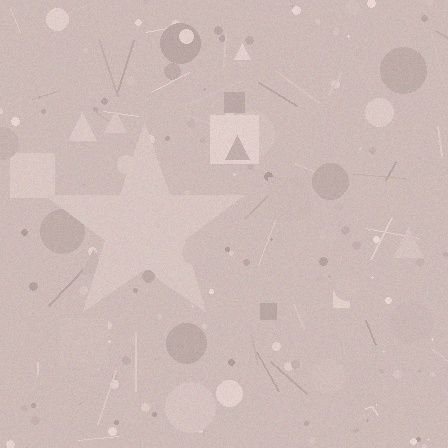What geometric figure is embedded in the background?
A star is embedded in the background.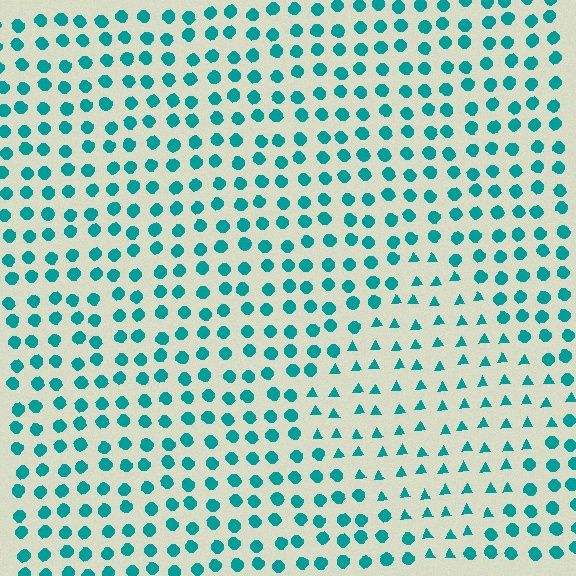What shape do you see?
I see a diamond.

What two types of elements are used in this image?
The image uses triangles inside the diamond region and circles outside it.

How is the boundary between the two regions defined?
The boundary is defined by a change in element shape: triangles inside vs. circles outside. All elements share the same color and spacing.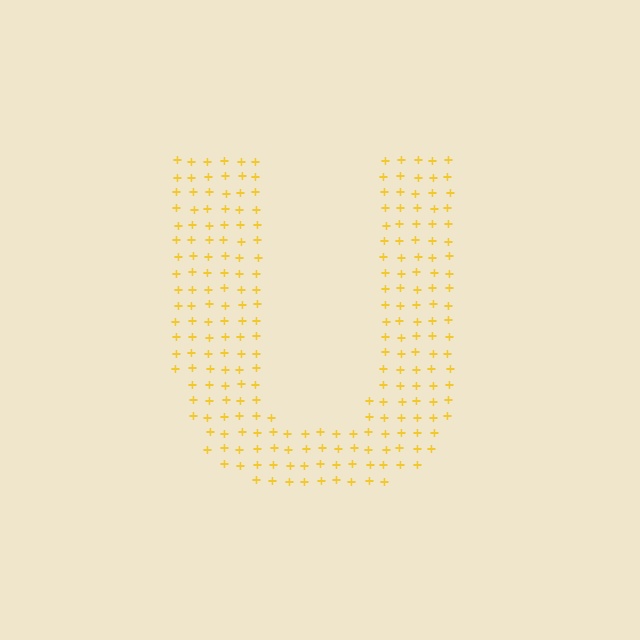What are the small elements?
The small elements are plus signs.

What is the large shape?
The large shape is the letter U.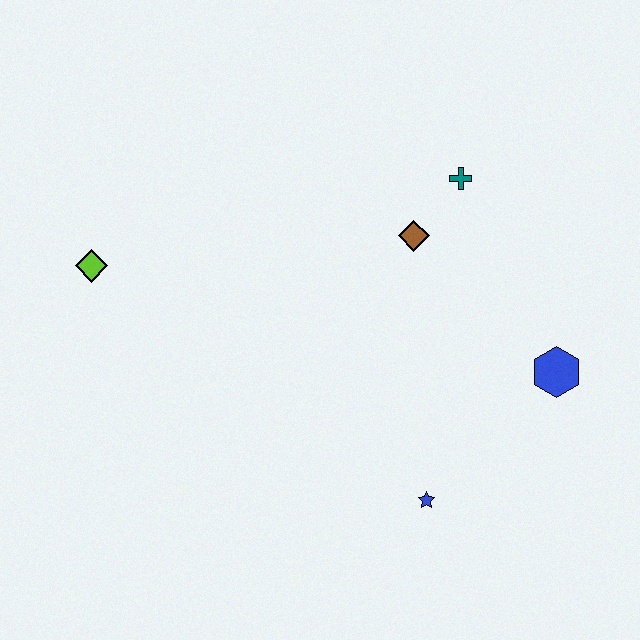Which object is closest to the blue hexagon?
The blue star is closest to the blue hexagon.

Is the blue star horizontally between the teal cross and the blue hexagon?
No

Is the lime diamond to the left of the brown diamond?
Yes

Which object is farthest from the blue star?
The lime diamond is farthest from the blue star.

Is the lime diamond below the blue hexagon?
No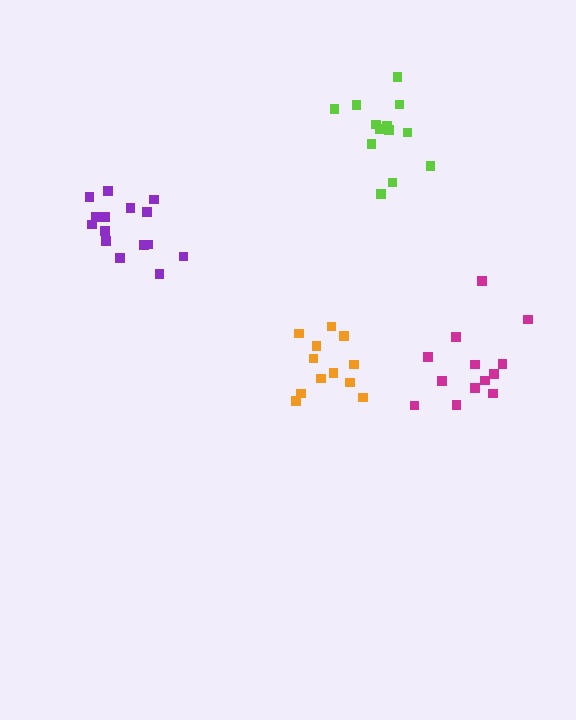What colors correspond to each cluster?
The clusters are colored: orange, purple, magenta, lime.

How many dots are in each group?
Group 1: 12 dots, Group 2: 15 dots, Group 3: 13 dots, Group 4: 13 dots (53 total).